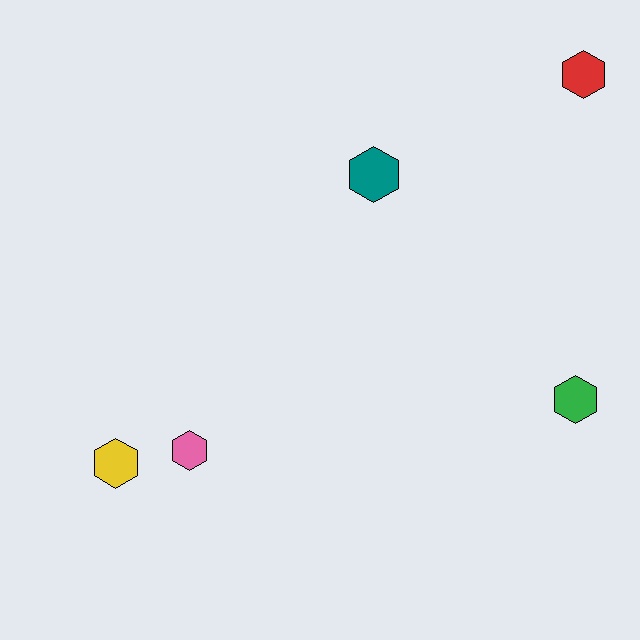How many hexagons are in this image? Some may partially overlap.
There are 5 hexagons.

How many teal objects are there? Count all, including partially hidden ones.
There is 1 teal object.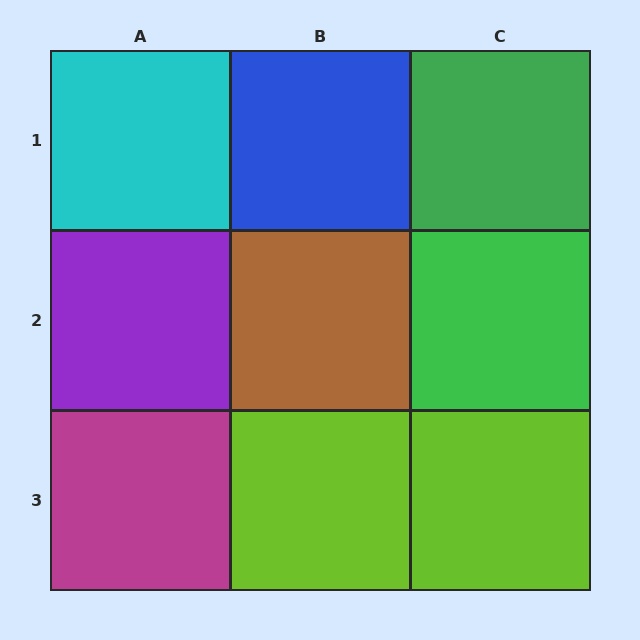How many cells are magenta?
1 cell is magenta.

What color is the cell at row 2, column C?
Green.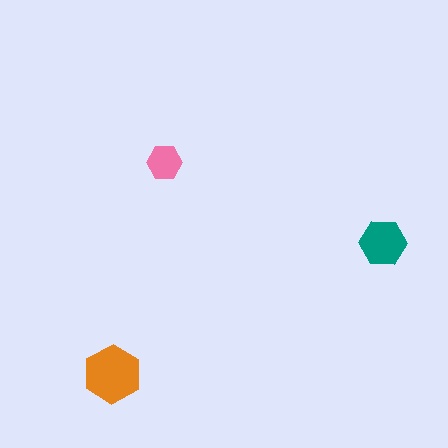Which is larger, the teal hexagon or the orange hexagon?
The orange one.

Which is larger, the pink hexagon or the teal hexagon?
The teal one.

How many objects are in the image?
There are 3 objects in the image.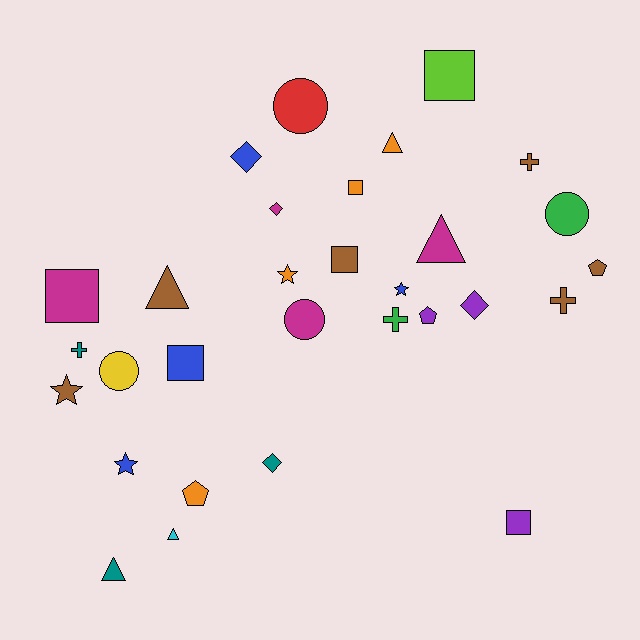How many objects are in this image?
There are 30 objects.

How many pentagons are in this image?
There are 3 pentagons.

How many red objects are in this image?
There is 1 red object.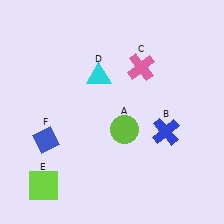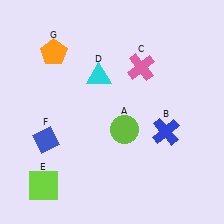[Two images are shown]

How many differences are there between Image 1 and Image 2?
There is 1 difference between the two images.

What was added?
An orange pentagon (G) was added in Image 2.